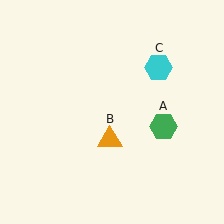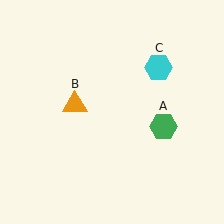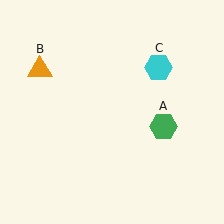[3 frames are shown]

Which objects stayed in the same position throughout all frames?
Green hexagon (object A) and cyan hexagon (object C) remained stationary.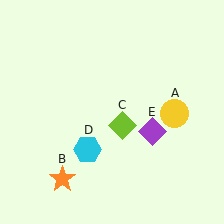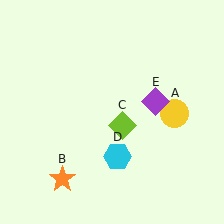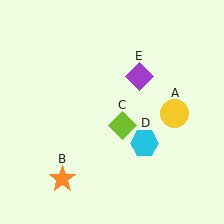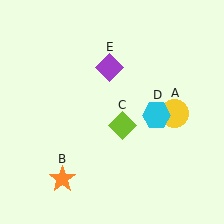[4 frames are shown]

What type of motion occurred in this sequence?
The cyan hexagon (object D), purple diamond (object E) rotated counterclockwise around the center of the scene.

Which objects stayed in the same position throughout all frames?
Yellow circle (object A) and orange star (object B) and lime diamond (object C) remained stationary.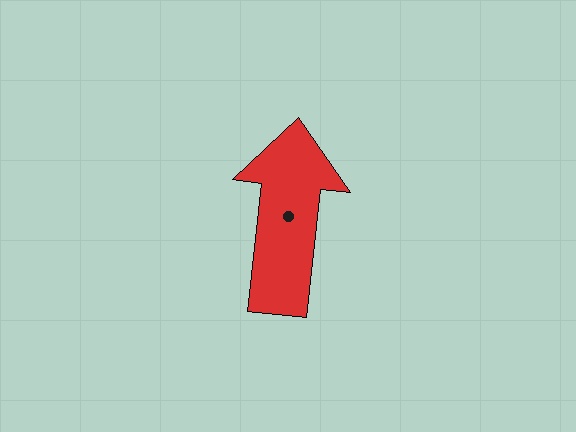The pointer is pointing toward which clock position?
Roughly 12 o'clock.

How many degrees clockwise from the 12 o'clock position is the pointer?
Approximately 6 degrees.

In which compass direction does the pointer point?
North.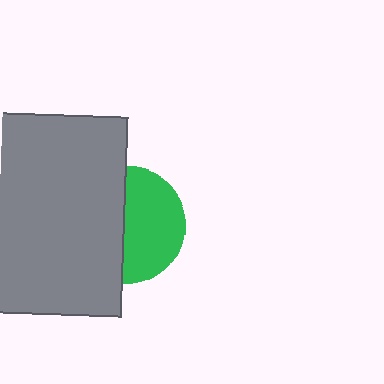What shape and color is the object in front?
The object in front is a gray rectangle.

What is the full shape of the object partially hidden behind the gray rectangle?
The partially hidden object is a green circle.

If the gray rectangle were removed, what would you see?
You would see the complete green circle.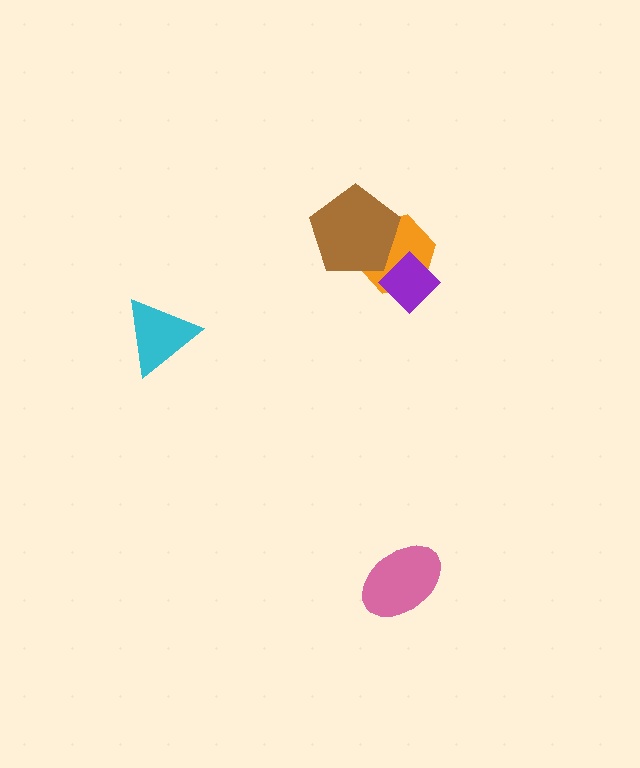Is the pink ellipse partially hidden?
No, no other shape covers it.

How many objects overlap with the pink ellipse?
0 objects overlap with the pink ellipse.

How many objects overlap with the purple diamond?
1 object overlaps with the purple diamond.